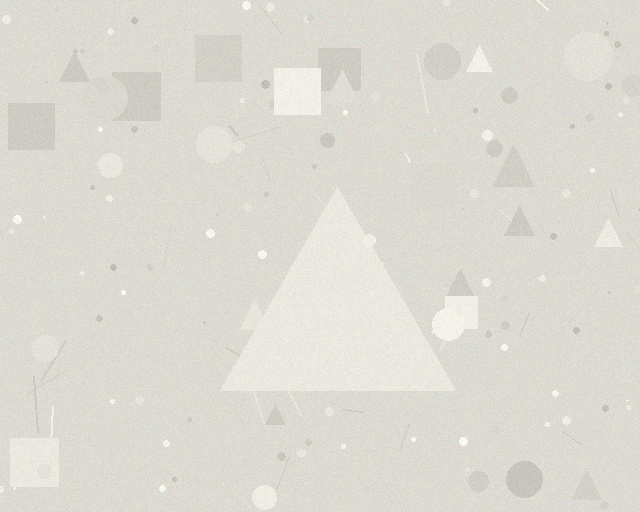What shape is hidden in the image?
A triangle is hidden in the image.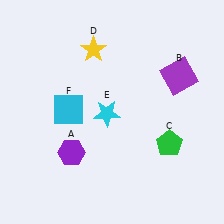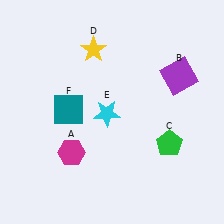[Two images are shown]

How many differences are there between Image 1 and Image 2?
There are 2 differences between the two images.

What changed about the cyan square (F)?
In Image 1, F is cyan. In Image 2, it changed to teal.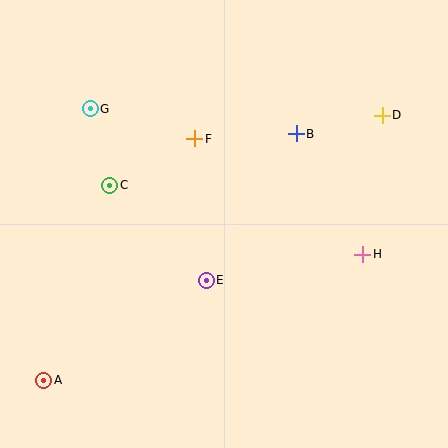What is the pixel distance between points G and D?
The distance between G and D is 292 pixels.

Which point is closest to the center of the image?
Point E at (206, 280) is closest to the center.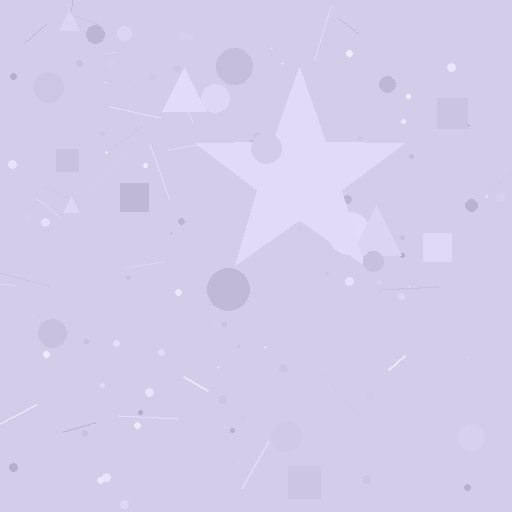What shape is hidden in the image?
A star is hidden in the image.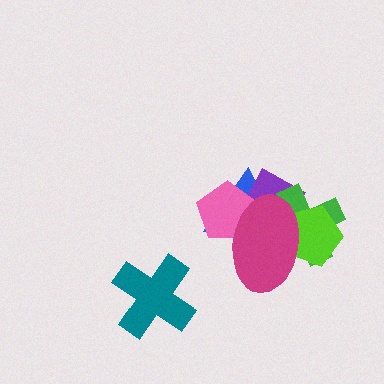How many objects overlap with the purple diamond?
5 objects overlap with the purple diamond.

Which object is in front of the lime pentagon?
The magenta ellipse is in front of the lime pentagon.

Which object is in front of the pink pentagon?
The magenta ellipse is in front of the pink pentagon.